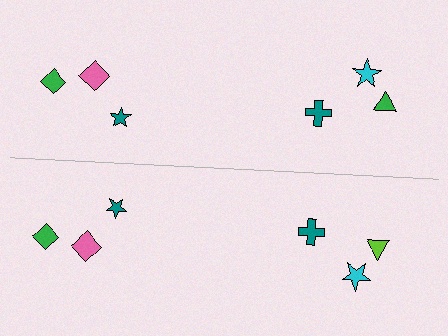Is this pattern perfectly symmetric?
No, the pattern is not perfectly symmetric. The lime triangle on the bottom side breaks the symmetry — its mirror counterpart is green.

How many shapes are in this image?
There are 12 shapes in this image.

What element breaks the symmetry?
The lime triangle on the bottom side breaks the symmetry — its mirror counterpart is green.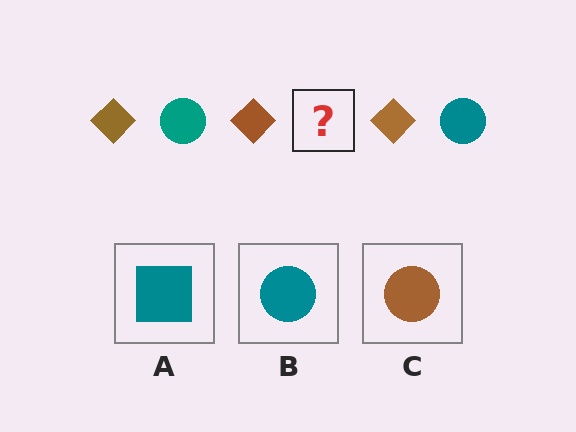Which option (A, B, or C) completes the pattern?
B.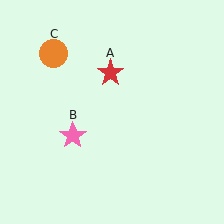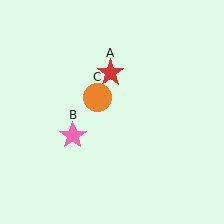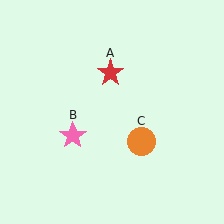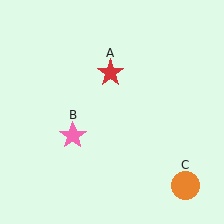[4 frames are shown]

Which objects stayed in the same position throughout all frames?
Red star (object A) and pink star (object B) remained stationary.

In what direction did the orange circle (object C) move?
The orange circle (object C) moved down and to the right.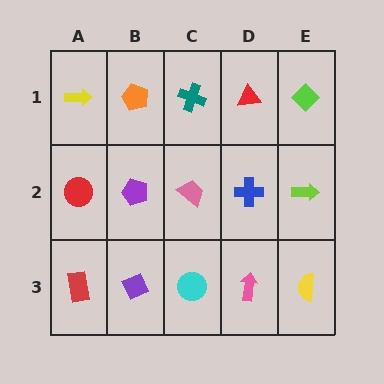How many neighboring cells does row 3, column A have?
2.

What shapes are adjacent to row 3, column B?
A purple pentagon (row 2, column B), a red rectangle (row 3, column A), a cyan circle (row 3, column C).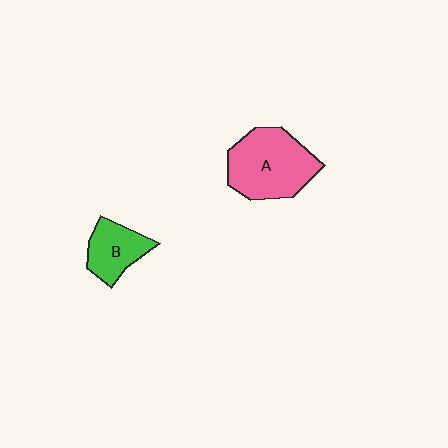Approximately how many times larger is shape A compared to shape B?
Approximately 1.8 times.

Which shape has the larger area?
Shape A (pink).